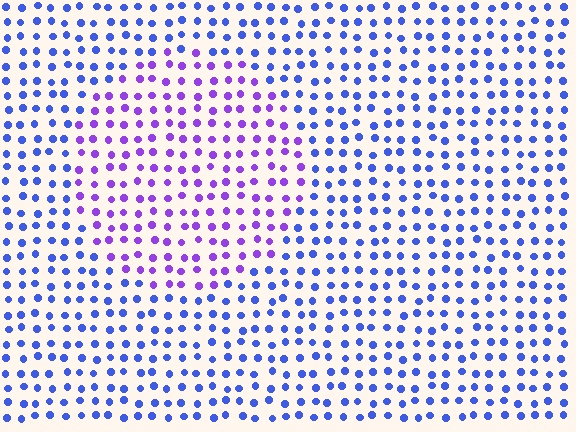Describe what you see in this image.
The image is filled with small blue elements in a uniform arrangement. A circle-shaped region is visible where the elements are tinted to a slightly different hue, forming a subtle color boundary.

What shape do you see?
I see a circle.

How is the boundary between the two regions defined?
The boundary is defined purely by a slight shift in hue (about 41 degrees). Spacing, size, and orientation are identical on both sides.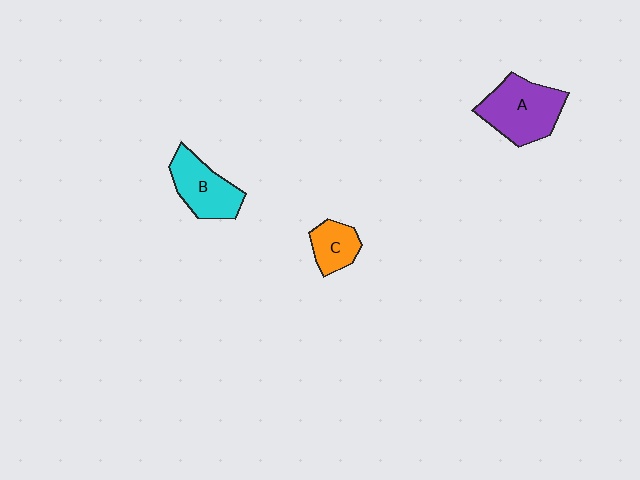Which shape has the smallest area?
Shape C (orange).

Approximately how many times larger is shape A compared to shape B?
Approximately 1.3 times.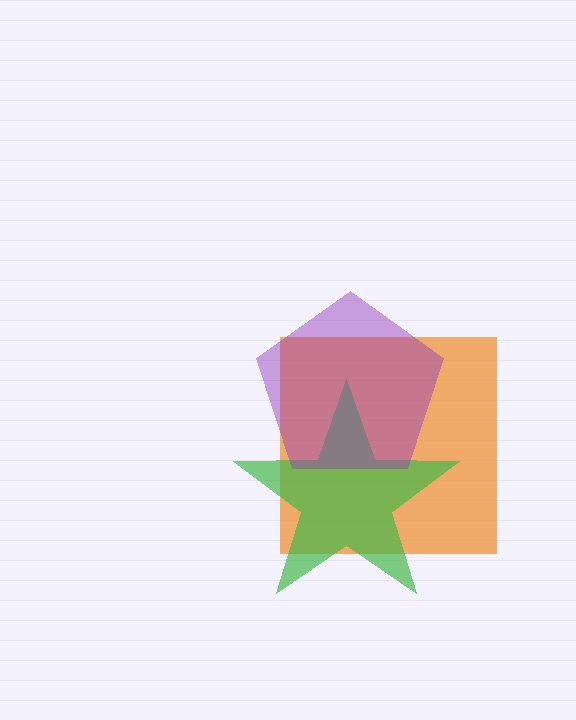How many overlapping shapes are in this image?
There are 3 overlapping shapes in the image.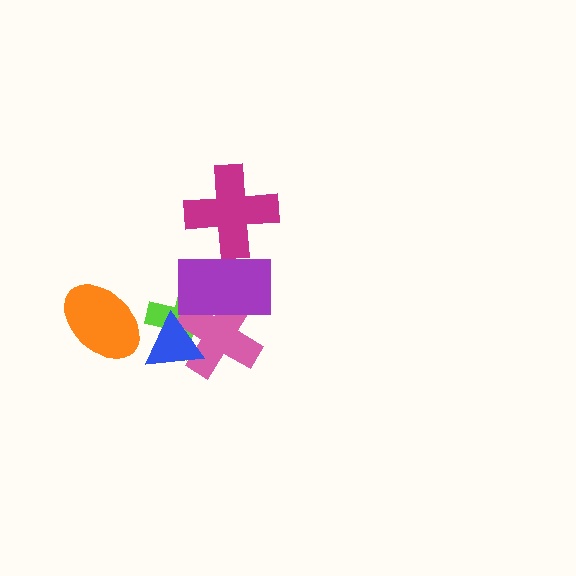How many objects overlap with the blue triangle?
2 objects overlap with the blue triangle.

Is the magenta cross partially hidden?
No, no other shape covers it.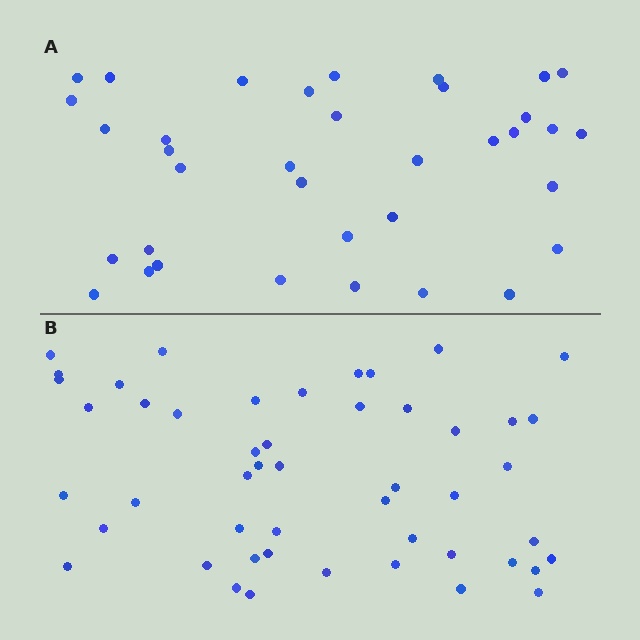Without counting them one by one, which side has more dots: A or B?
Region B (the bottom region) has more dots.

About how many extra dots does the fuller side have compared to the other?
Region B has approximately 15 more dots than region A.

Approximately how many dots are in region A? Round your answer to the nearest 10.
About 40 dots. (The exact count is 36, which rounds to 40.)